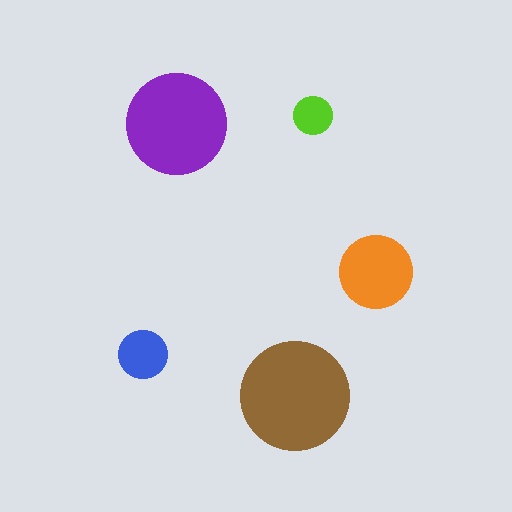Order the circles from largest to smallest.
the brown one, the purple one, the orange one, the blue one, the lime one.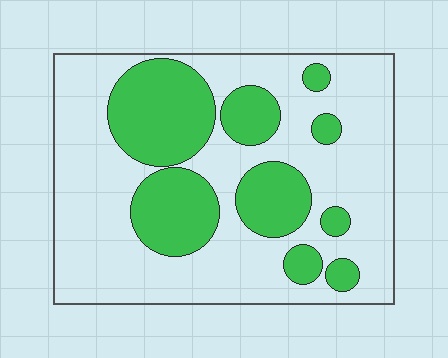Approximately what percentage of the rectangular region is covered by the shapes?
Approximately 30%.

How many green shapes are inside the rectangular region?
9.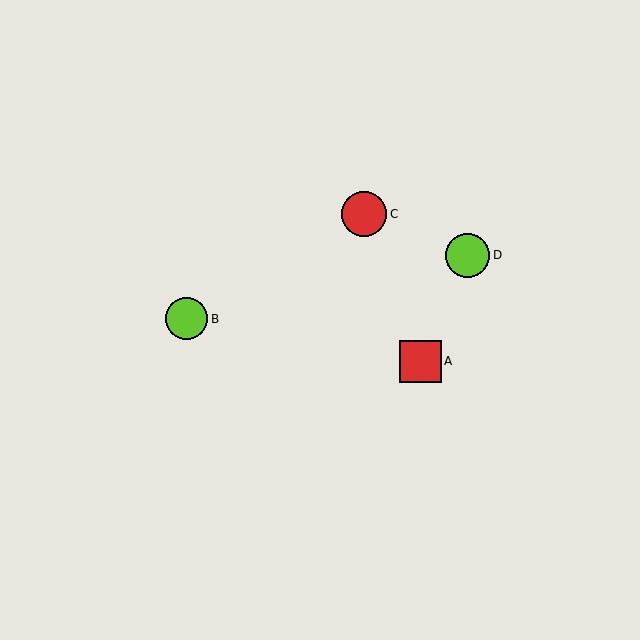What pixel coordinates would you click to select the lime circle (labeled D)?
Click at (467, 255) to select the lime circle D.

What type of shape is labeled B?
Shape B is a lime circle.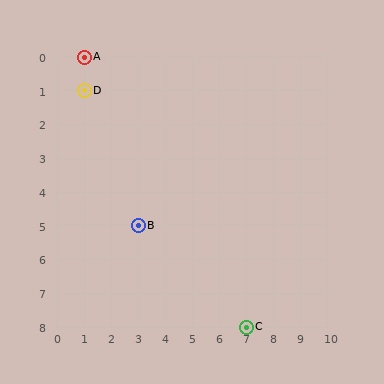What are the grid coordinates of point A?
Point A is at grid coordinates (1, 0).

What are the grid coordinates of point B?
Point B is at grid coordinates (3, 5).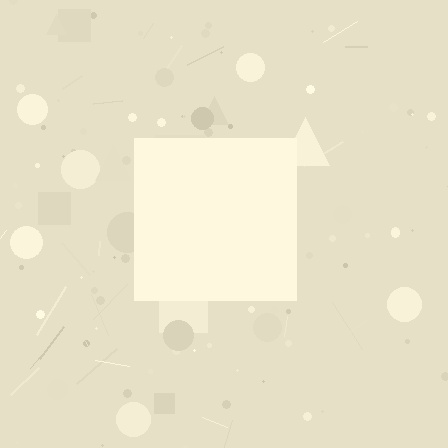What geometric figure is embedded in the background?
A square is embedded in the background.